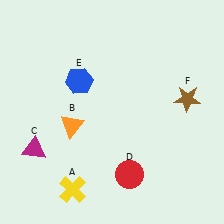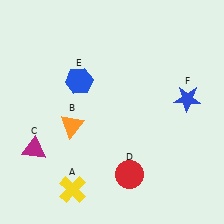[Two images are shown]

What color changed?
The star (F) changed from brown in Image 1 to blue in Image 2.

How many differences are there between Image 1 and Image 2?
There is 1 difference between the two images.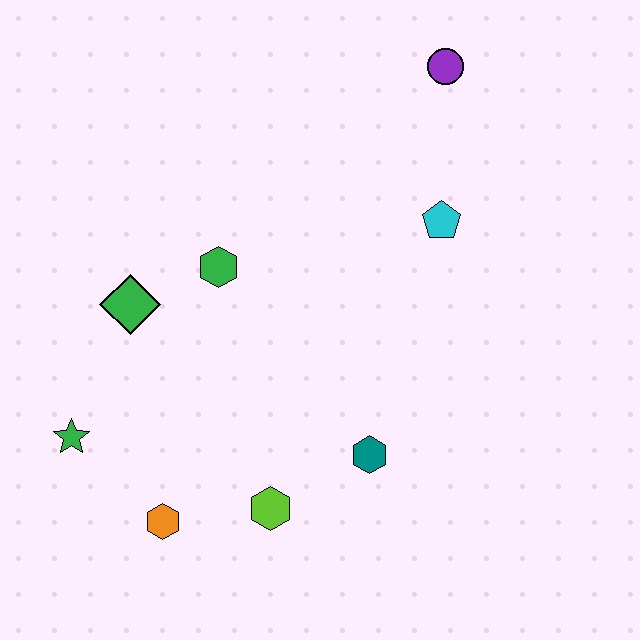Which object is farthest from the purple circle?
The orange hexagon is farthest from the purple circle.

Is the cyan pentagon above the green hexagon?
Yes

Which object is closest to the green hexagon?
The green diamond is closest to the green hexagon.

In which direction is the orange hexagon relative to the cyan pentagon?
The orange hexagon is below the cyan pentagon.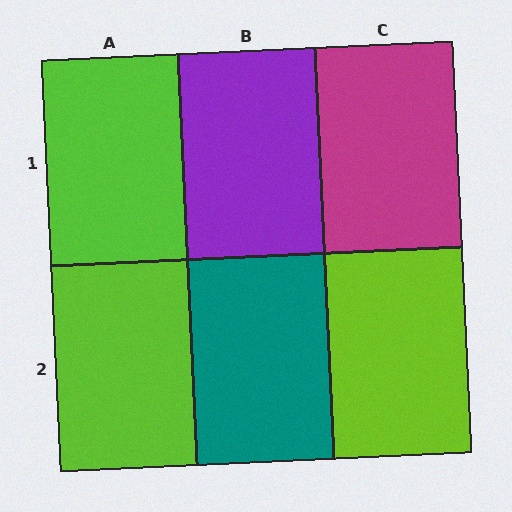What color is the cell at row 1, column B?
Purple.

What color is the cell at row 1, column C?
Magenta.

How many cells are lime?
3 cells are lime.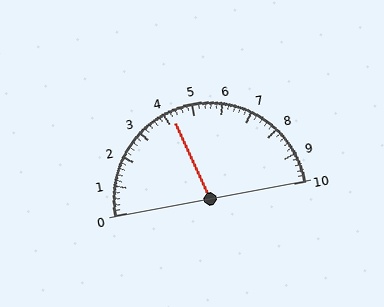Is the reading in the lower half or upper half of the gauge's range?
The reading is in the lower half of the range (0 to 10).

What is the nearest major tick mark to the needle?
The nearest major tick mark is 4.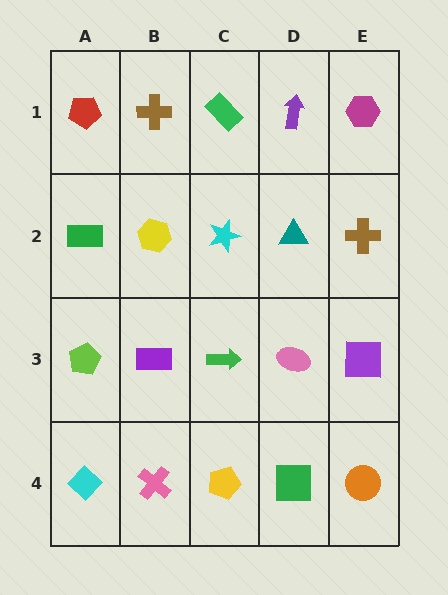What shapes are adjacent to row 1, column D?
A teal triangle (row 2, column D), a green rectangle (row 1, column C), a magenta hexagon (row 1, column E).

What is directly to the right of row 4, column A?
A pink cross.